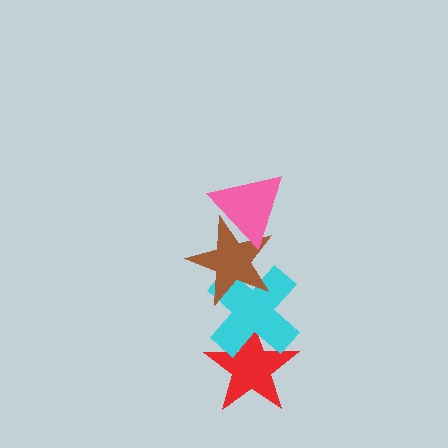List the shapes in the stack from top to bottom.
From top to bottom: the pink triangle, the brown star, the cyan cross, the red star.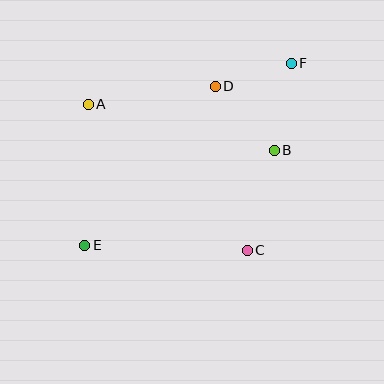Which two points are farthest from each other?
Points E and F are farthest from each other.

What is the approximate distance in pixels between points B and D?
The distance between B and D is approximately 87 pixels.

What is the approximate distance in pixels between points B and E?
The distance between B and E is approximately 212 pixels.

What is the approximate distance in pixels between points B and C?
The distance between B and C is approximately 103 pixels.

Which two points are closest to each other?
Points D and F are closest to each other.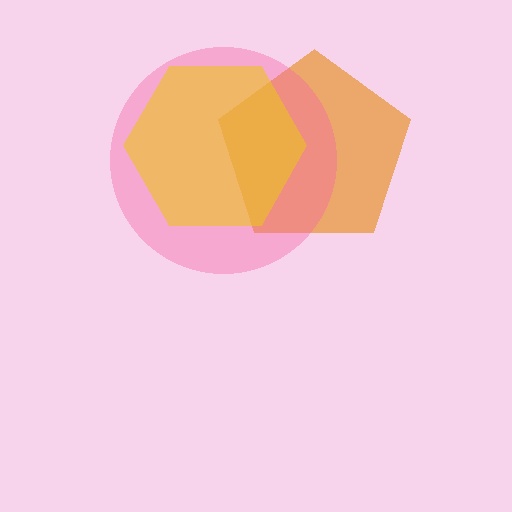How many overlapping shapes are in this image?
There are 3 overlapping shapes in the image.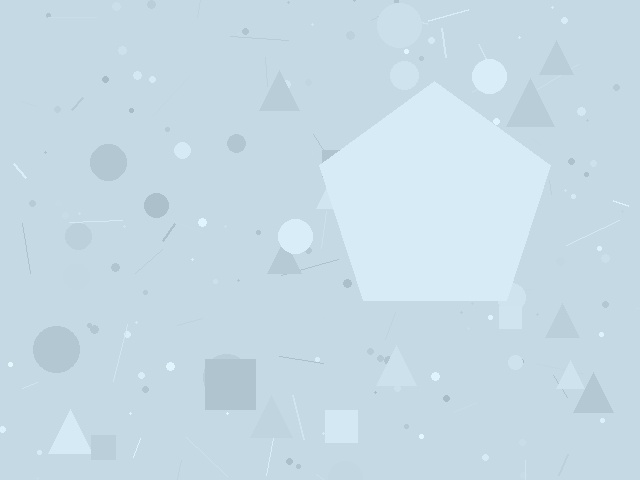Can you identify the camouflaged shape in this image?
The camouflaged shape is a pentagon.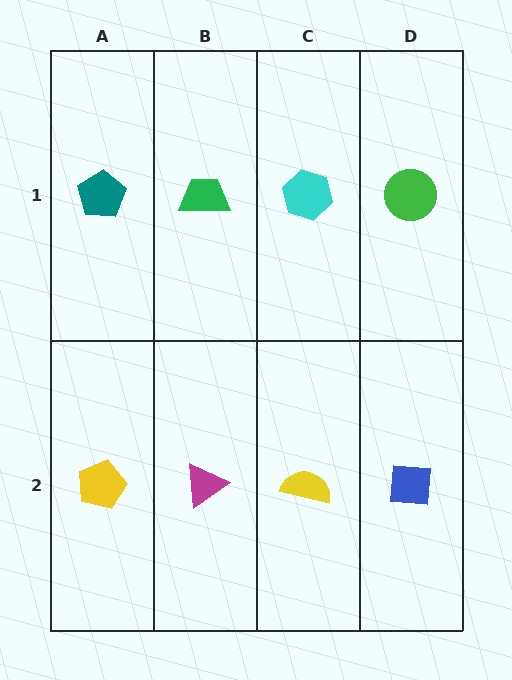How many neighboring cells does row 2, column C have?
3.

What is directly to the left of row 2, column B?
A yellow pentagon.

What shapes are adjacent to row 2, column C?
A cyan hexagon (row 1, column C), a magenta triangle (row 2, column B), a blue square (row 2, column D).